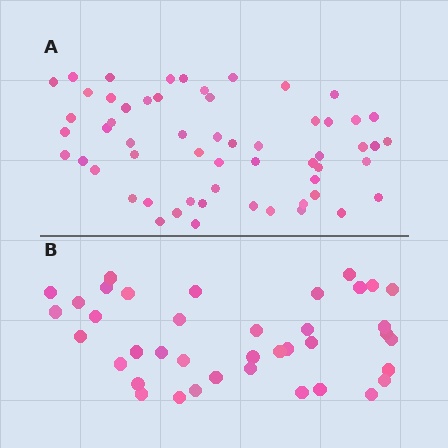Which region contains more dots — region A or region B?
Region A (the top region) has more dots.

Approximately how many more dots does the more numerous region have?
Region A has approximately 20 more dots than region B.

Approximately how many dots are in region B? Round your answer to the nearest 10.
About 40 dots. (The exact count is 39, which rounds to 40.)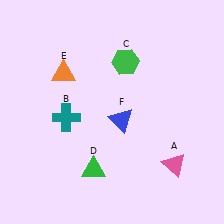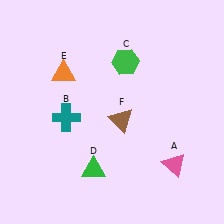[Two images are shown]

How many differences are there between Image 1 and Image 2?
There is 1 difference between the two images.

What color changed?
The triangle (F) changed from blue in Image 1 to brown in Image 2.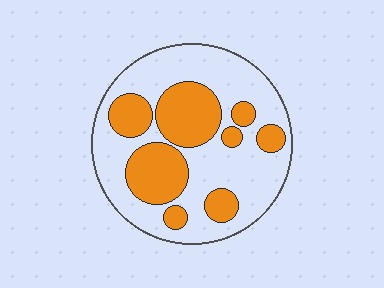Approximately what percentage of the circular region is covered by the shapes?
Approximately 35%.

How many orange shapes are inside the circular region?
8.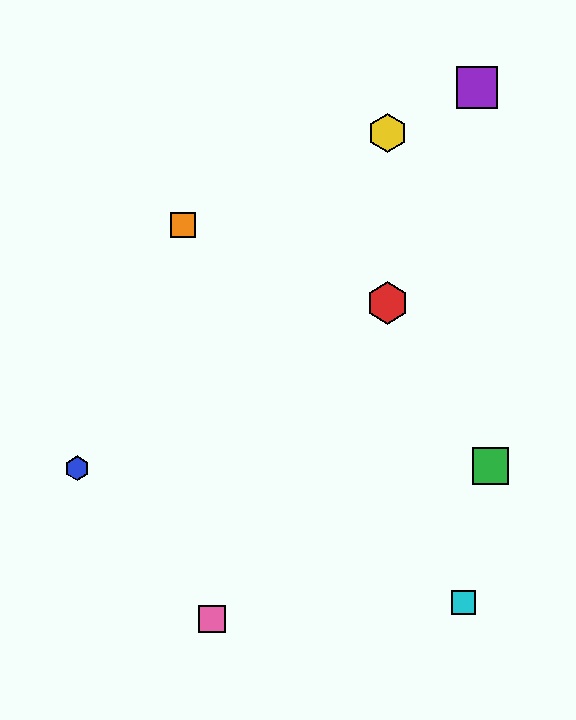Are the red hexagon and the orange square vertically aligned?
No, the red hexagon is at x≈388 and the orange square is at x≈183.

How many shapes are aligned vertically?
2 shapes (the red hexagon, the yellow hexagon) are aligned vertically.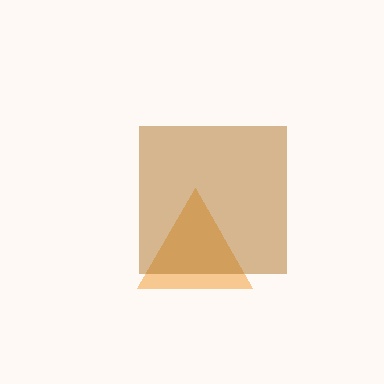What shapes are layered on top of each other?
The layered shapes are: an orange triangle, a brown square.